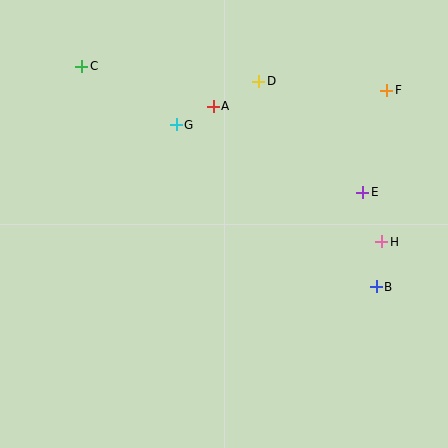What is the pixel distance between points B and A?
The distance between B and A is 243 pixels.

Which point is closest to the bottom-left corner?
Point G is closest to the bottom-left corner.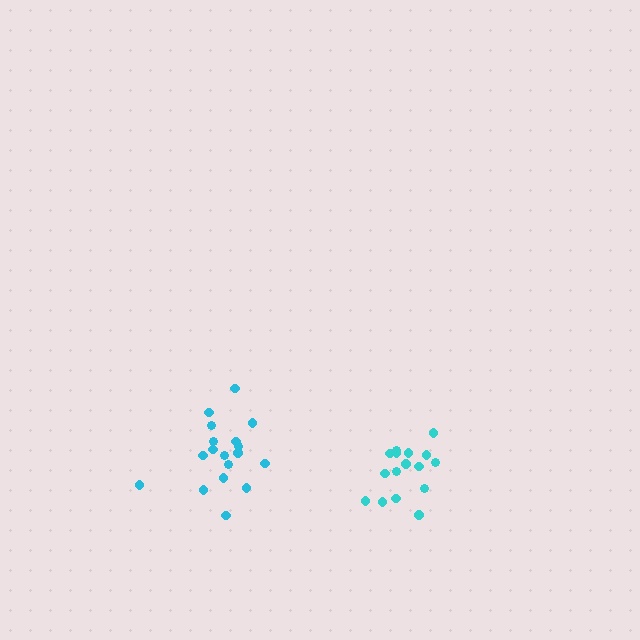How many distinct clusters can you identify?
There are 2 distinct clusters.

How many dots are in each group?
Group 1: 18 dots, Group 2: 16 dots (34 total).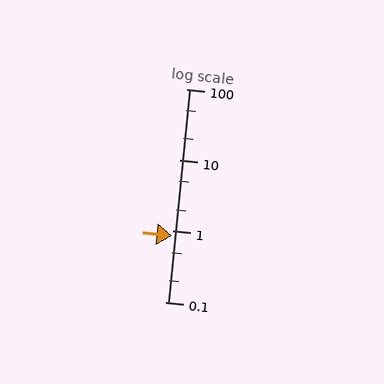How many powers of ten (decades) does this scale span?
The scale spans 3 decades, from 0.1 to 100.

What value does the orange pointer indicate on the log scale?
The pointer indicates approximately 0.86.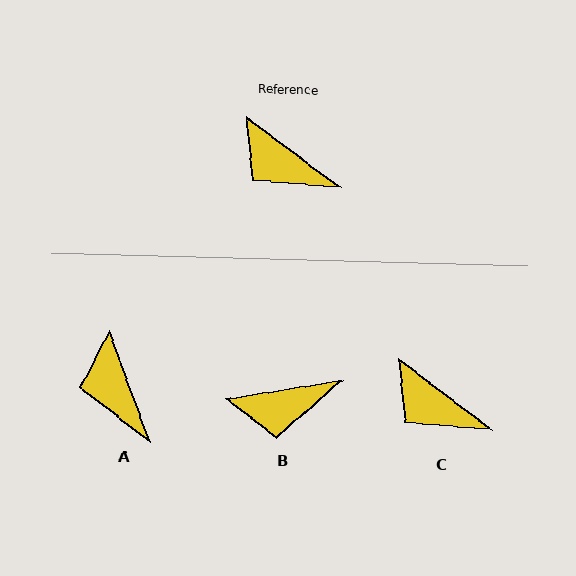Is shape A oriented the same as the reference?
No, it is off by about 33 degrees.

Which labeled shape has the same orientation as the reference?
C.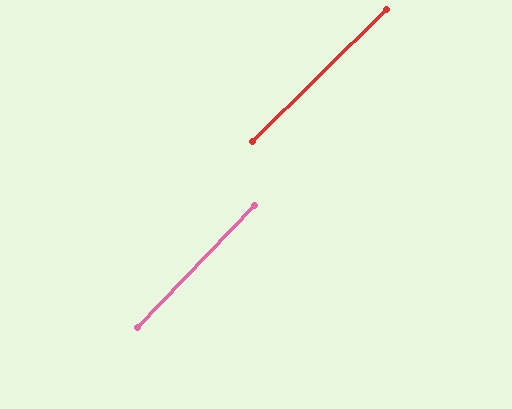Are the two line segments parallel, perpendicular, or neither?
Parallel — their directions differ by only 1.3°.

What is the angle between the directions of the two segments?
Approximately 1 degree.